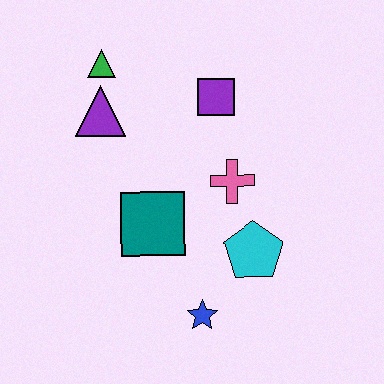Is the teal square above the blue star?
Yes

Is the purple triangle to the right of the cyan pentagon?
No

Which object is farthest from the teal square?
The green triangle is farthest from the teal square.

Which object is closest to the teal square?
The pink cross is closest to the teal square.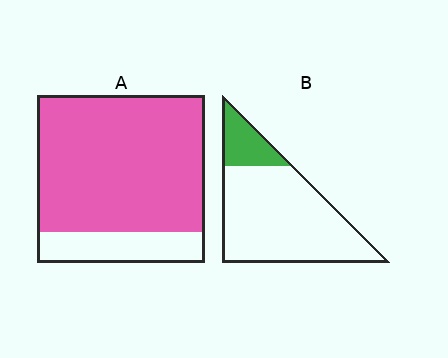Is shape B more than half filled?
No.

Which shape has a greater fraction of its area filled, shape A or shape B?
Shape A.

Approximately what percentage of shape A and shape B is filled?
A is approximately 80% and B is approximately 20%.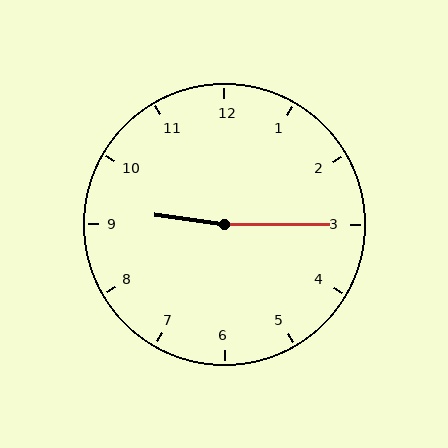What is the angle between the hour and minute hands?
Approximately 172 degrees.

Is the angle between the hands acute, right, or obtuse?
It is obtuse.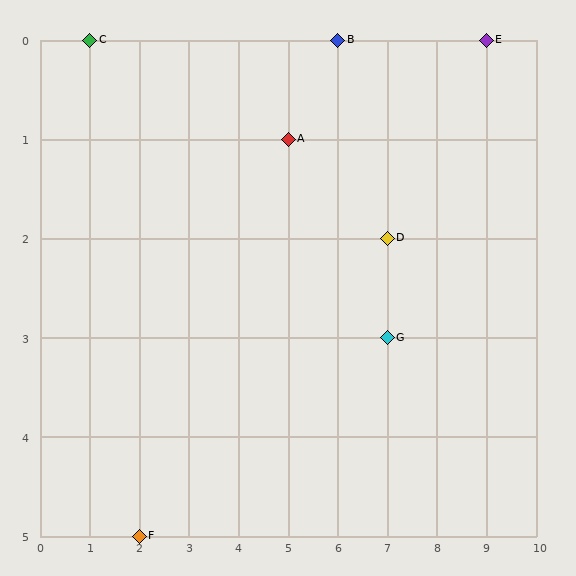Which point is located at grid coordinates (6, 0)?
Point B is at (6, 0).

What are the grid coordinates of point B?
Point B is at grid coordinates (6, 0).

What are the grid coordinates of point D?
Point D is at grid coordinates (7, 2).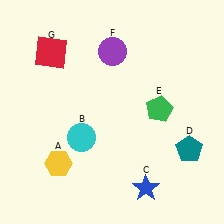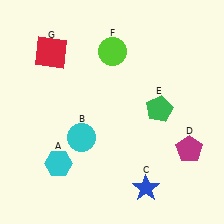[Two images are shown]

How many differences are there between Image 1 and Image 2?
There are 3 differences between the two images.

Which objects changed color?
A changed from yellow to cyan. D changed from teal to magenta. F changed from purple to lime.